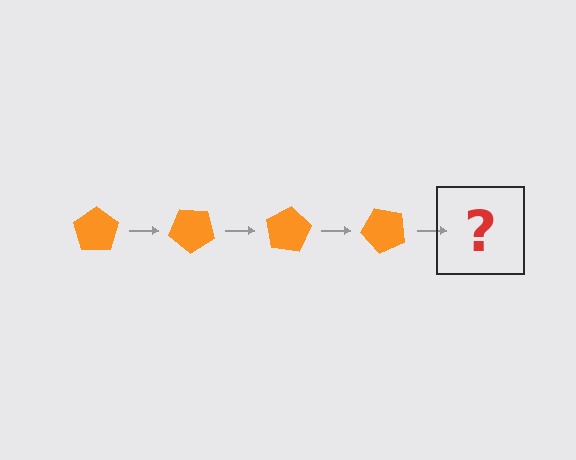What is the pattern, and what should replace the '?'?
The pattern is that the pentagon rotates 40 degrees each step. The '?' should be an orange pentagon rotated 160 degrees.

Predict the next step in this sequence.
The next step is an orange pentagon rotated 160 degrees.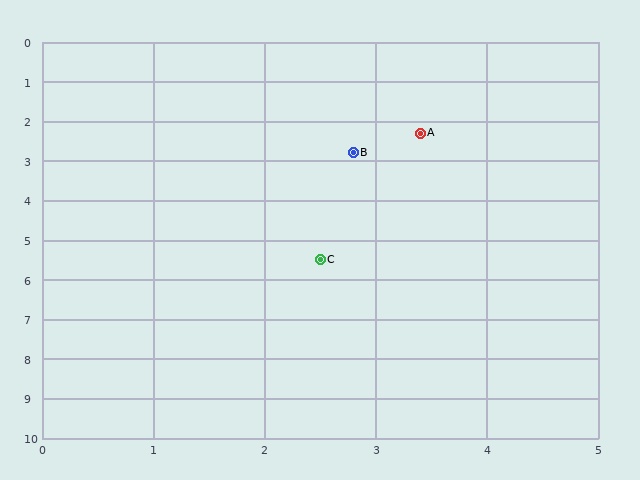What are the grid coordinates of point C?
Point C is at approximately (2.5, 5.5).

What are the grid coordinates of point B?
Point B is at approximately (2.8, 2.8).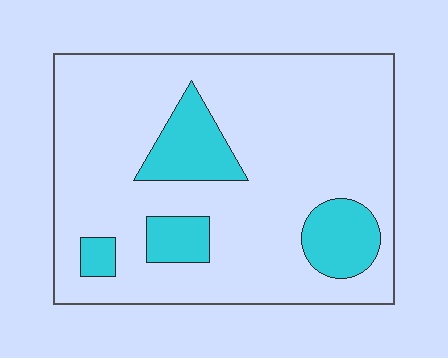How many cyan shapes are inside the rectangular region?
4.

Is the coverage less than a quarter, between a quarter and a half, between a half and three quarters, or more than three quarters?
Less than a quarter.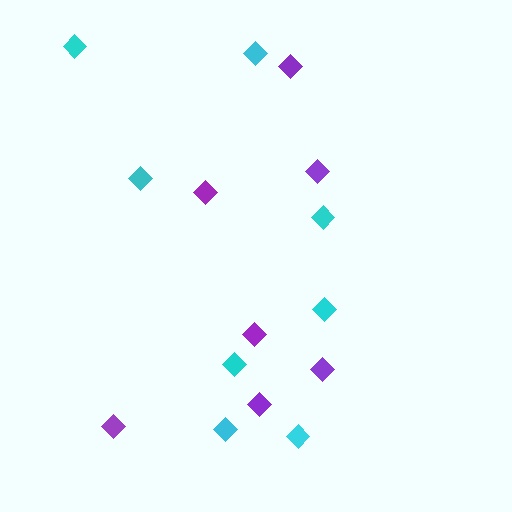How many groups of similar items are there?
There are 2 groups: one group of purple diamonds (7) and one group of cyan diamonds (8).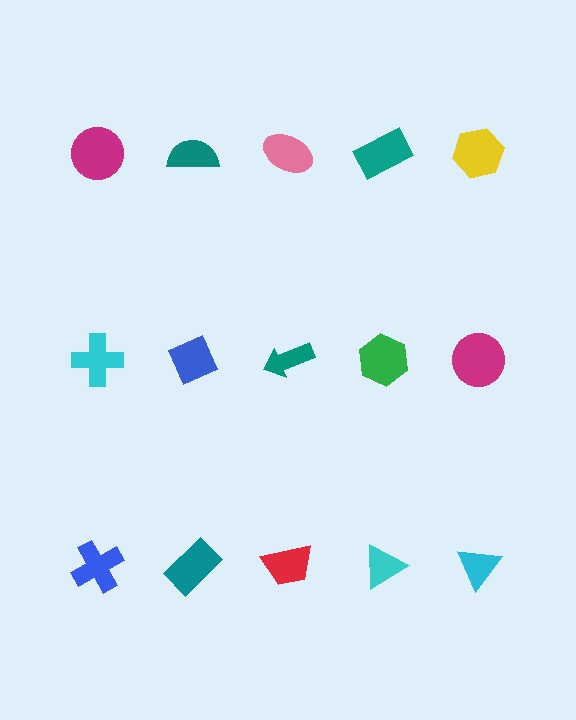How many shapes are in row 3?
5 shapes.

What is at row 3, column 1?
A blue cross.